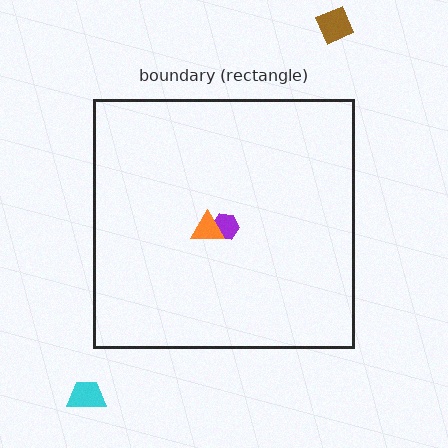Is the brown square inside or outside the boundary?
Outside.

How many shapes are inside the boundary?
2 inside, 2 outside.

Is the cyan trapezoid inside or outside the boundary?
Outside.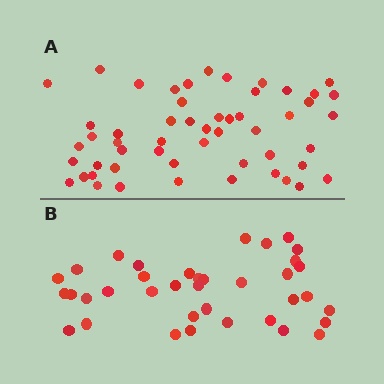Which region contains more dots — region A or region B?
Region A (the top region) has more dots.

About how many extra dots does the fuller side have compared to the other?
Region A has approximately 15 more dots than region B.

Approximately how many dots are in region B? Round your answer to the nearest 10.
About 40 dots. (The exact count is 37, which rounds to 40.)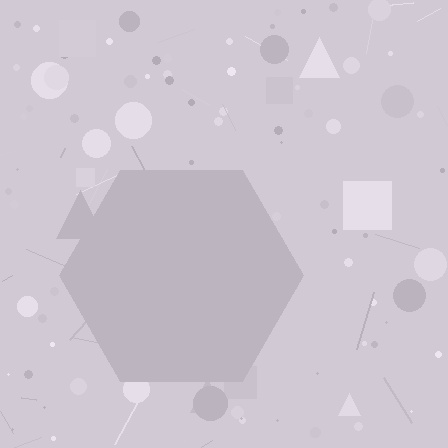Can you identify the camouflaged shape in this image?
The camouflaged shape is a hexagon.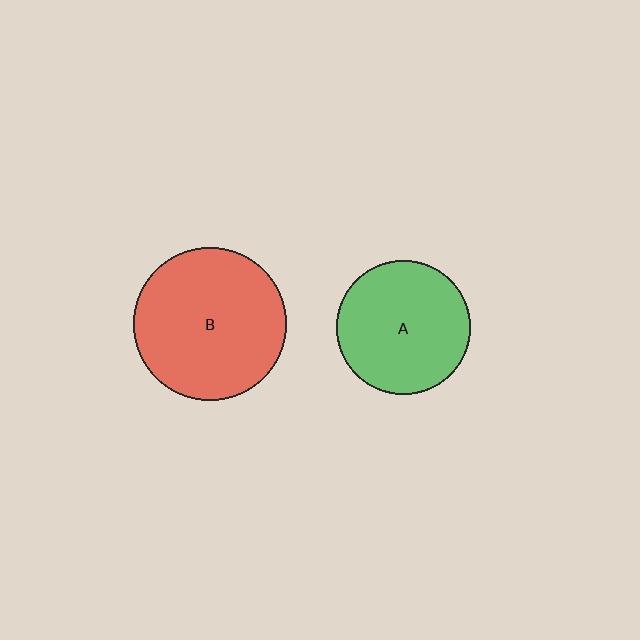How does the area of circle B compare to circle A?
Approximately 1.3 times.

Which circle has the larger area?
Circle B (red).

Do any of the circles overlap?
No, none of the circles overlap.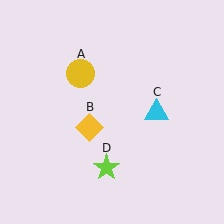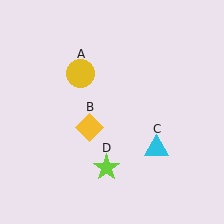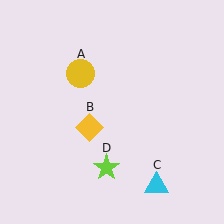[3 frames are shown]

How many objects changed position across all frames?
1 object changed position: cyan triangle (object C).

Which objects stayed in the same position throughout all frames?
Yellow circle (object A) and yellow diamond (object B) and lime star (object D) remained stationary.